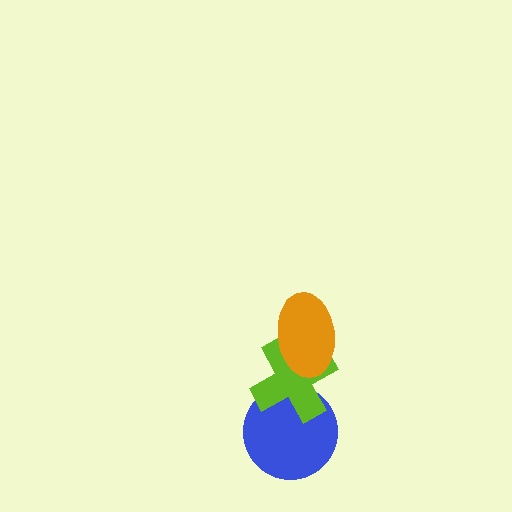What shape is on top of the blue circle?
The lime cross is on top of the blue circle.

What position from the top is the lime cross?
The lime cross is 2nd from the top.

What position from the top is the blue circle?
The blue circle is 3rd from the top.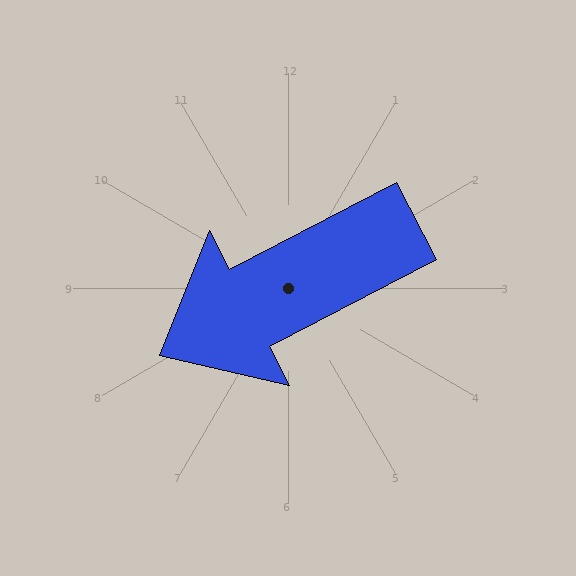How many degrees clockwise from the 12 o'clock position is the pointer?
Approximately 242 degrees.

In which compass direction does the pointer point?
Southwest.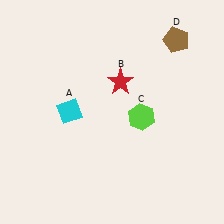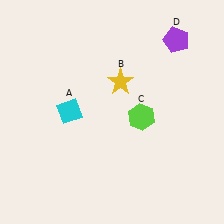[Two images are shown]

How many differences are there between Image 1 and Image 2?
There are 2 differences between the two images.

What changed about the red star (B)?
In Image 1, B is red. In Image 2, it changed to yellow.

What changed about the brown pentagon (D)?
In Image 1, D is brown. In Image 2, it changed to purple.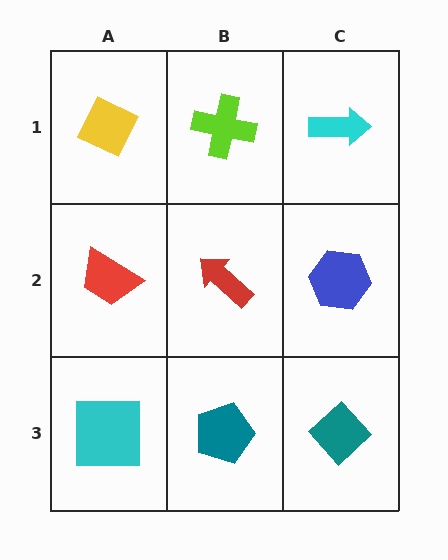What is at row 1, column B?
A lime cross.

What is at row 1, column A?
A yellow diamond.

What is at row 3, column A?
A cyan square.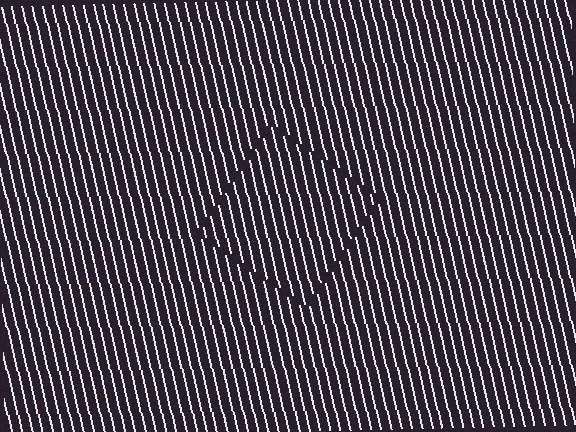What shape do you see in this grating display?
An illusory square. The interior of the shape contains the same grating, shifted by half a period — the contour is defined by the phase discontinuity where line-ends from the inner and outer gratings abut.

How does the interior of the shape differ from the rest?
The interior of the shape contains the same grating, shifted by half a period — the contour is defined by the phase discontinuity where line-ends from the inner and outer gratings abut.